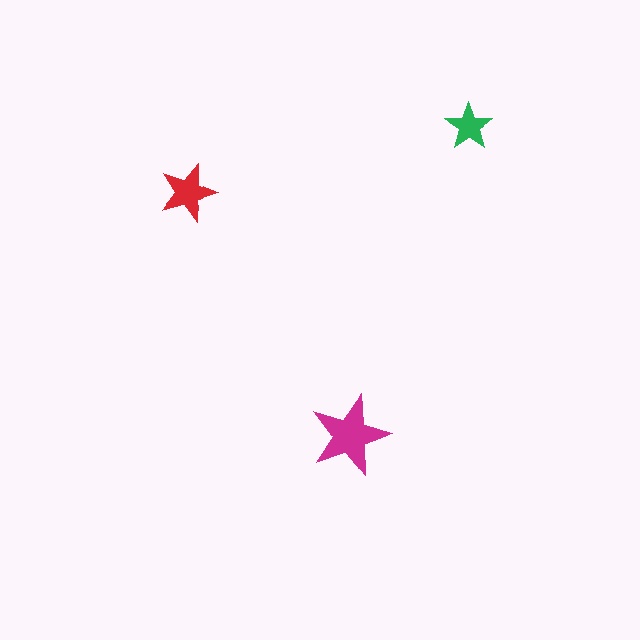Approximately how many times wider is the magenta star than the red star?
About 1.5 times wider.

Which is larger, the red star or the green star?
The red one.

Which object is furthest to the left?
The red star is leftmost.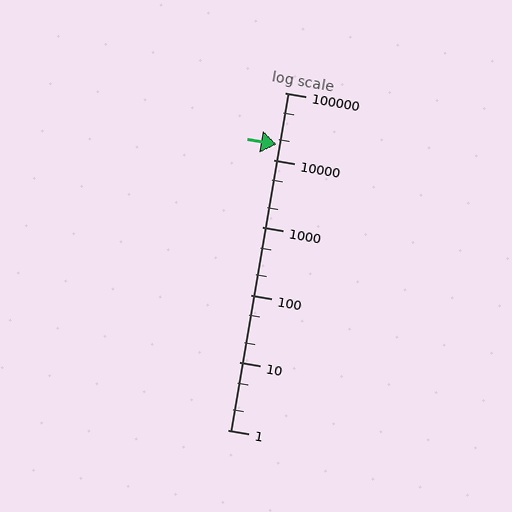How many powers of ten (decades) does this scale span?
The scale spans 5 decades, from 1 to 100000.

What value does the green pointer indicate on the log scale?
The pointer indicates approximately 17000.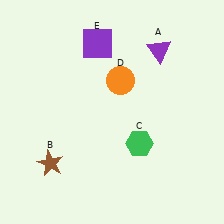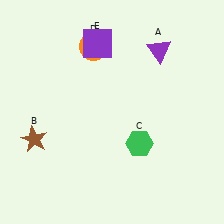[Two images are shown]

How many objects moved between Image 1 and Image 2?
2 objects moved between the two images.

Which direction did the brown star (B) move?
The brown star (B) moved up.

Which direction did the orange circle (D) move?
The orange circle (D) moved up.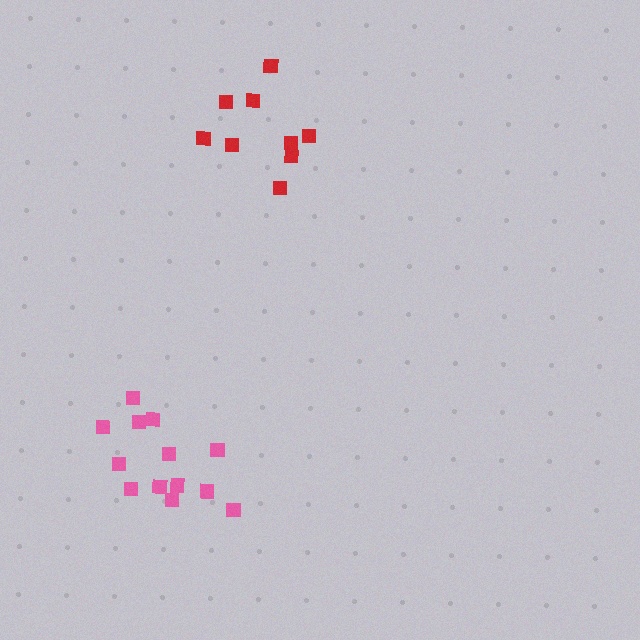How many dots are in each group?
Group 1: 9 dots, Group 2: 13 dots (22 total).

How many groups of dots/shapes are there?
There are 2 groups.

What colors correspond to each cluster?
The clusters are colored: red, pink.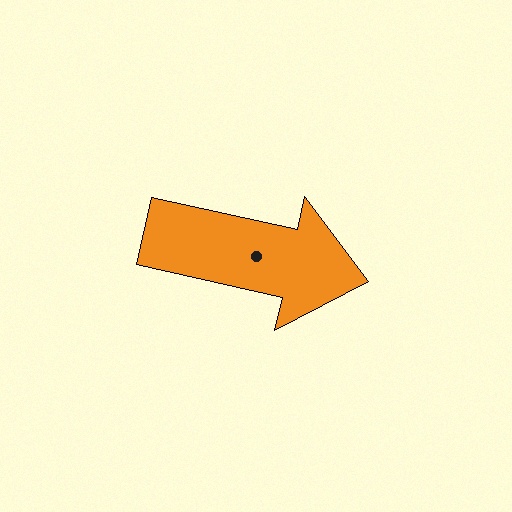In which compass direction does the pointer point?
East.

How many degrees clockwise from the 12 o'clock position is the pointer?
Approximately 103 degrees.